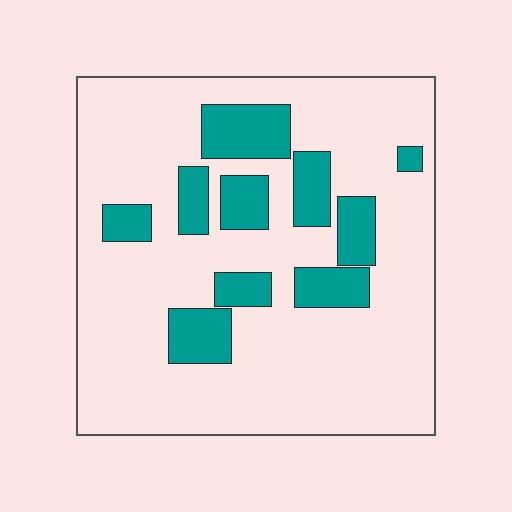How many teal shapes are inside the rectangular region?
10.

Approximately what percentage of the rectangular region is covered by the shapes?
Approximately 20%.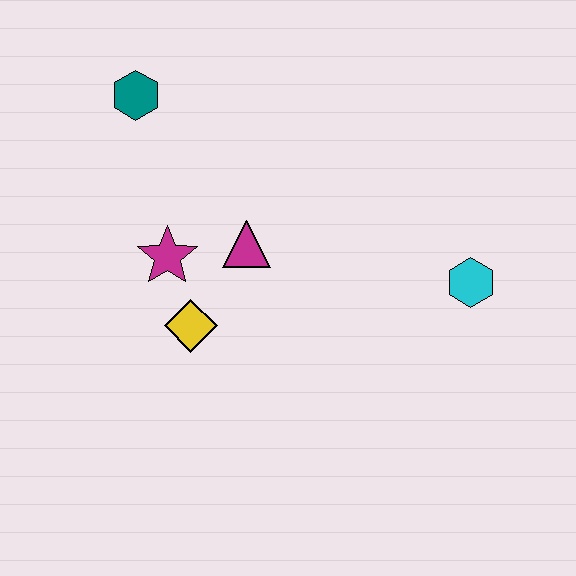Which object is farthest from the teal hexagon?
The cyan hexagon is farthest from the teal hexagon.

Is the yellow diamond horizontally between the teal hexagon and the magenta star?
No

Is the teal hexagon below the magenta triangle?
No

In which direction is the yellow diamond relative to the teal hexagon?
The yellow diamond is below the teal hexagon.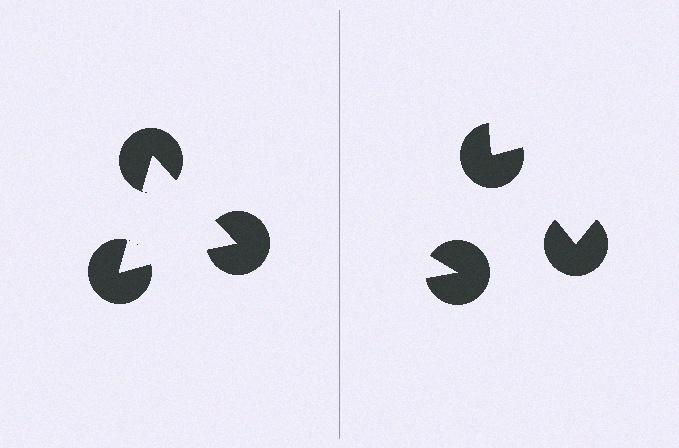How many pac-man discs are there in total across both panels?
6 — 3 on each side.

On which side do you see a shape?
An illusory triangle appears on the left side. On the right side the wedge cuts are rotated, so no coherent shape forms.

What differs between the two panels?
The pac-man discs are positioned identically on both sides; only the wedge orientations differ. On the left they align to a triangle; on the right they are misaligned.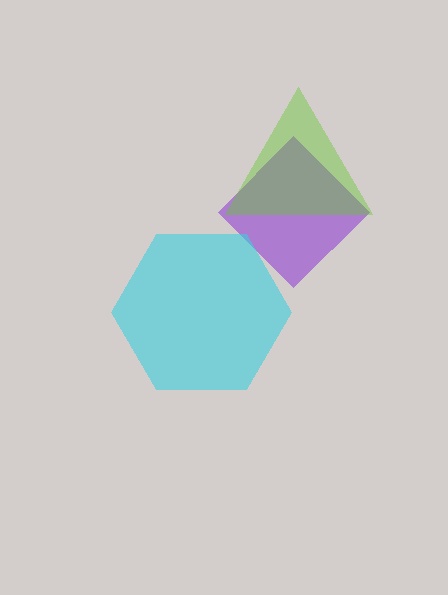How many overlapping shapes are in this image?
There are 3 overlapping shapes in the image.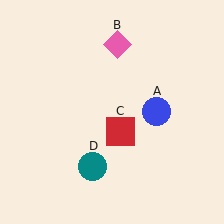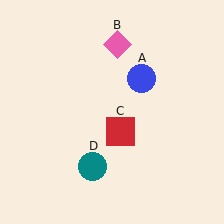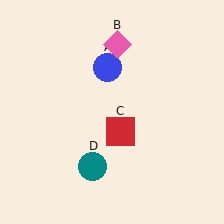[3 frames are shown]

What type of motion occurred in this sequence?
The blue circle (object A) rotated counterclockwise around the center of the scene.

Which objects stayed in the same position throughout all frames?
Pink diamond (object B) and red square (object C) and teal circle (object D) remained stationary.